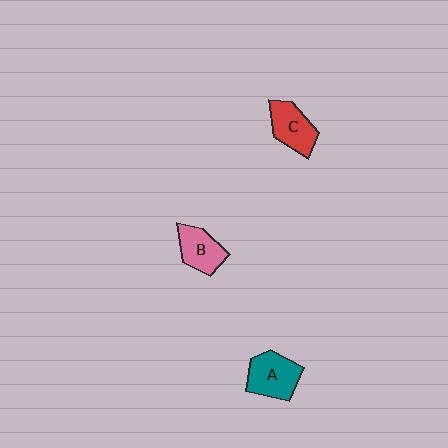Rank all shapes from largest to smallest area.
From largest to smallest: A (teal), C (red), B (pink).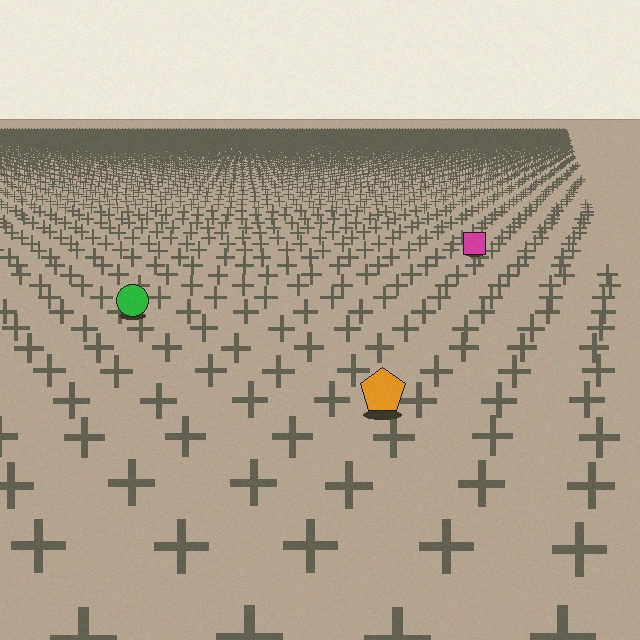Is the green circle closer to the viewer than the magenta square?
Yes. The green circle is closer — you can tell from the texture gradient: the ground texture is coarser near it.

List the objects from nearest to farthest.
From nearest to farthest: the orange pentagon, the green circle, the magenta square.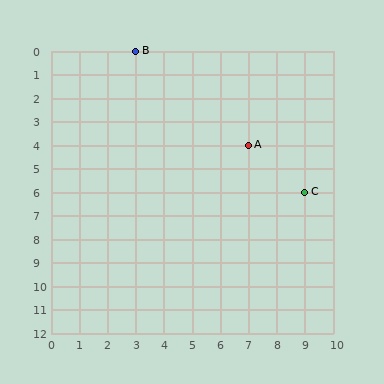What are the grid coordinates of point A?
Point A is at grid coordinates (7, 4).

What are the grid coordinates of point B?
Point B is at grid coordinates (3, 0).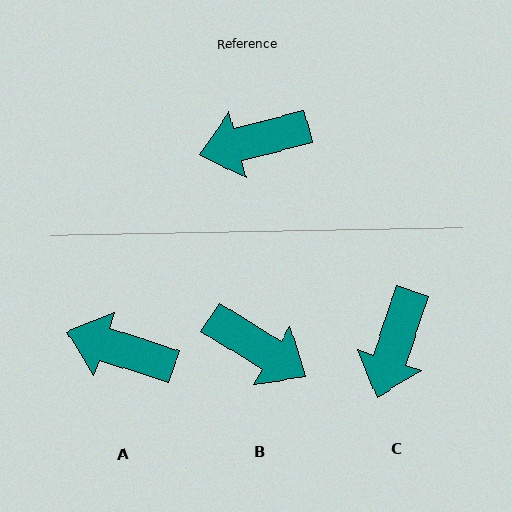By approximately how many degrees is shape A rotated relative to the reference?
Approximately 33 degrees clockwise.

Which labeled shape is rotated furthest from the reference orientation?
B, about 133 degrees away.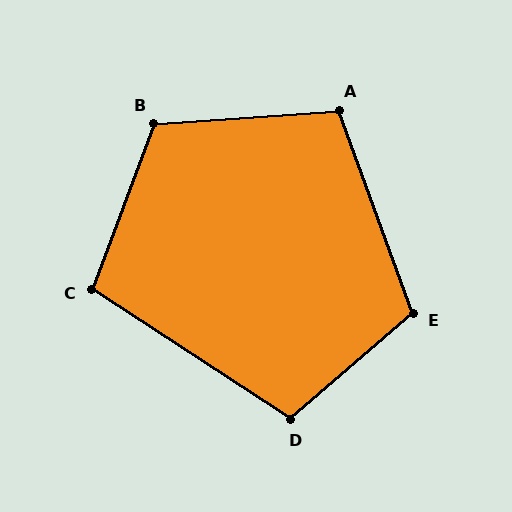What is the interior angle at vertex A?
Approximately 106 degrees (obtuse).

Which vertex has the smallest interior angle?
C, at approximately 103 degrees.